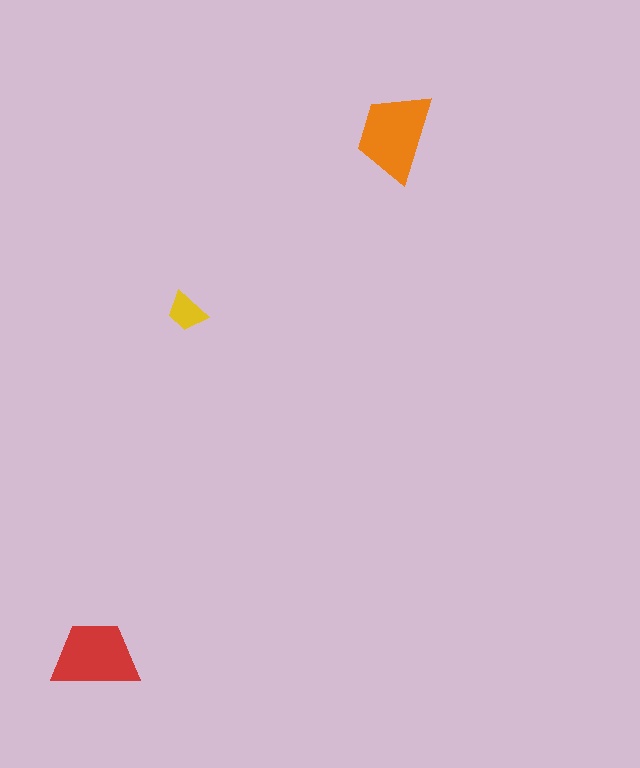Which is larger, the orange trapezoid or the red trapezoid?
The orange one.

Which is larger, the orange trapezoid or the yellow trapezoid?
The orange one.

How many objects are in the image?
There are 3 objects in the image.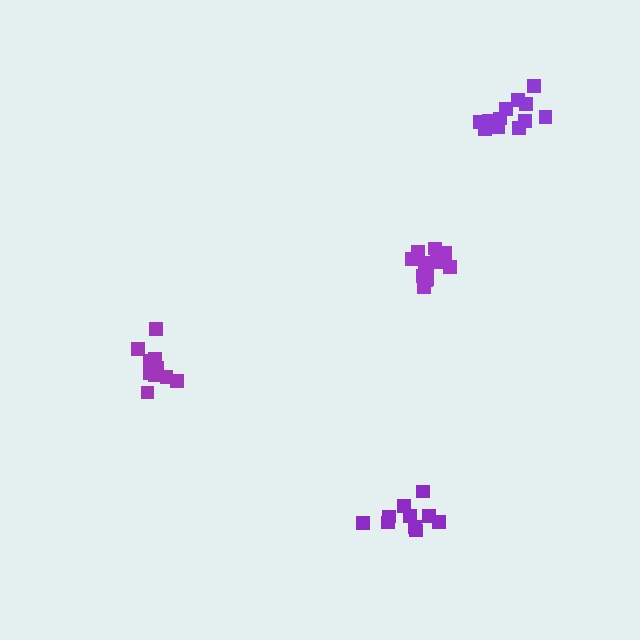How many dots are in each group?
Group 1: 15 dots, Group 2: 12 dots, Group 3: 11 dots, Group 4: 10 dots (48 total).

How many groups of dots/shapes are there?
There are 4 groups.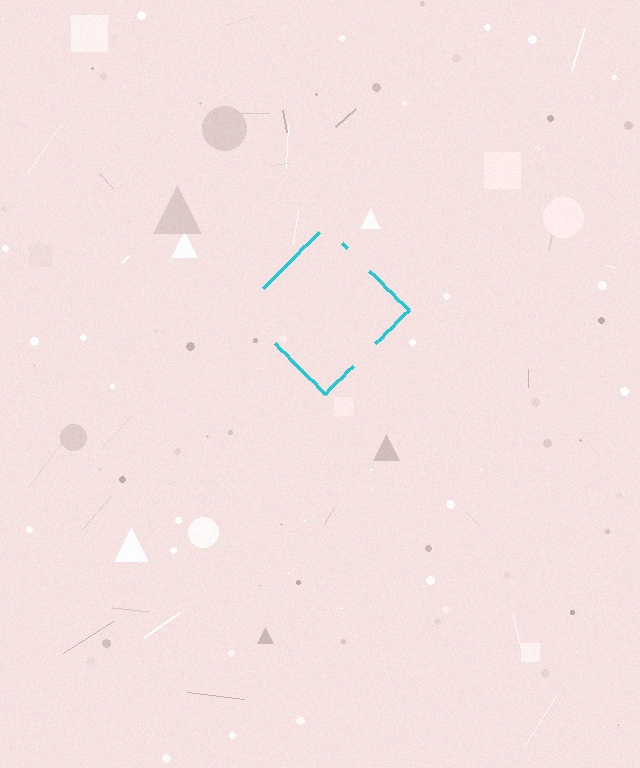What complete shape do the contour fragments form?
The contour fragments form a diamond.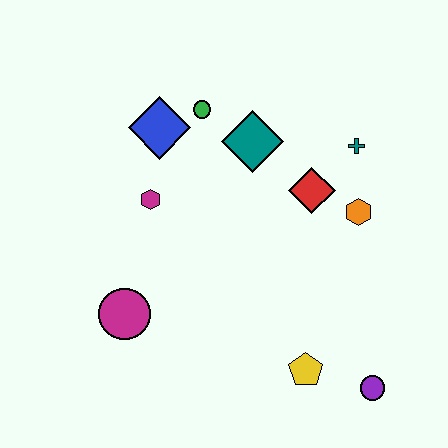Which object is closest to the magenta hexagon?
The blue diamond is closest to the magenta hexagon.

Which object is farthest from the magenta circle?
The teal cross is farthest from the magenta circle.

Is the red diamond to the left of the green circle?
No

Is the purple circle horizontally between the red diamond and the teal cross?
No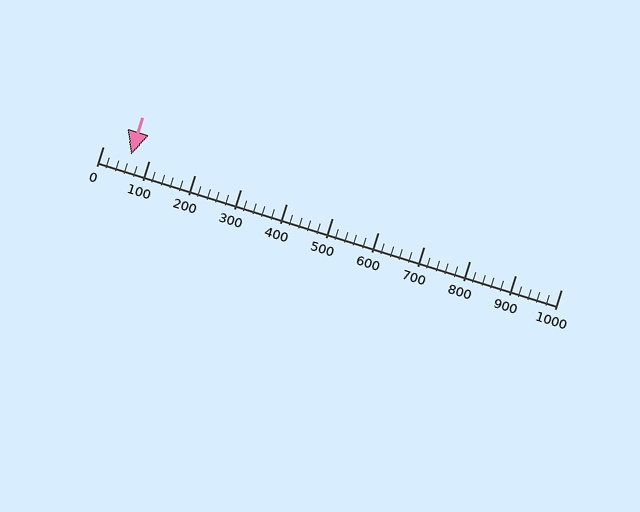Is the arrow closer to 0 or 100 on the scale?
The arrow is closer to 100.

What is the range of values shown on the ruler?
The ruler shows values from 0 to 1000.